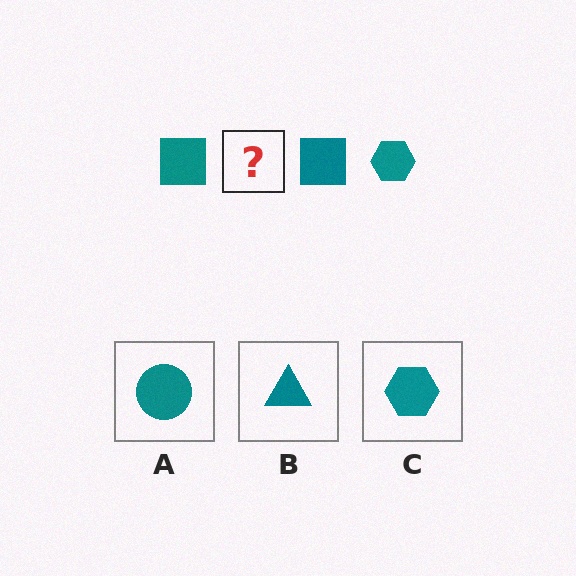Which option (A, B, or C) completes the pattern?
C.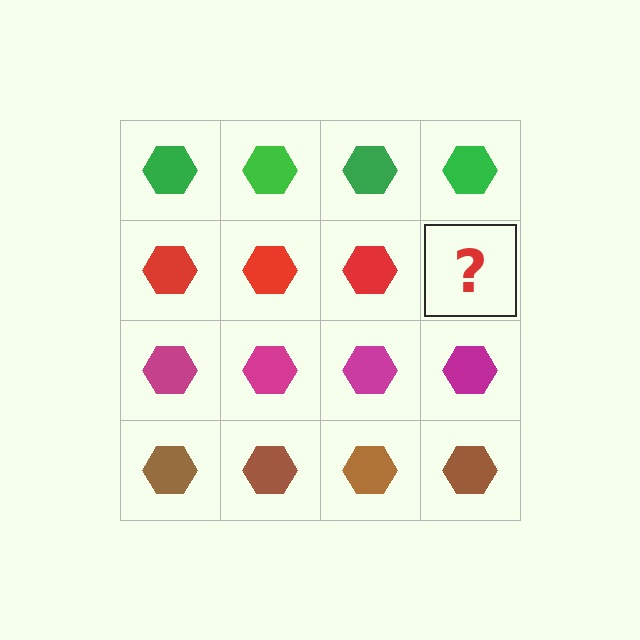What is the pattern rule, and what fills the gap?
The rule is that each row has a consistent color. The gap should be filled with a red hexagon.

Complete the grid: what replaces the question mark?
The question mark should be replaced with a red hexagon.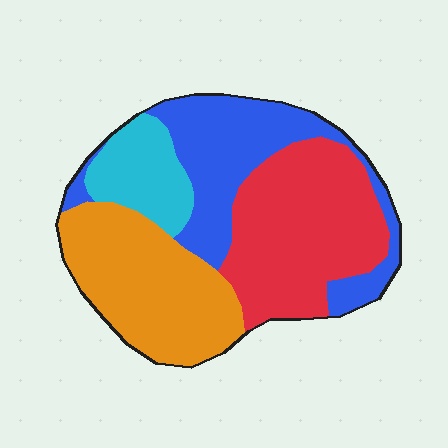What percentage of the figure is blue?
Blue covers around 25% of the figure.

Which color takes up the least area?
Cyan, at roughly 10%.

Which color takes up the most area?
Red, at roughly 35%.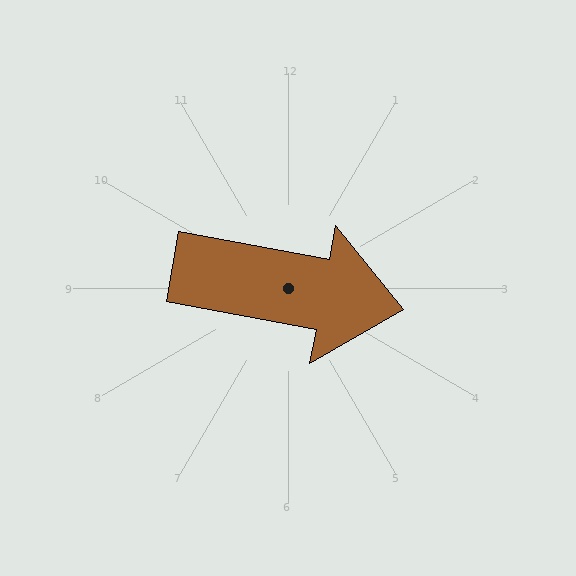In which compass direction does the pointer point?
East.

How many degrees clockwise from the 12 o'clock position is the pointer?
Approximately 101 degrees.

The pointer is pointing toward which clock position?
Roughly 3 o'clock.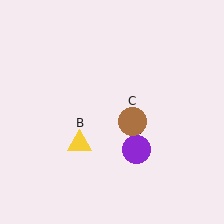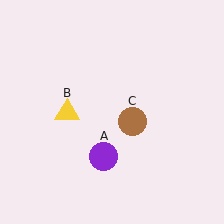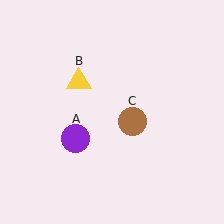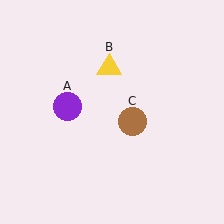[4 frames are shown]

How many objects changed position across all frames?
2 objects changed position: purple circle (object A), yellow triangle (object B).